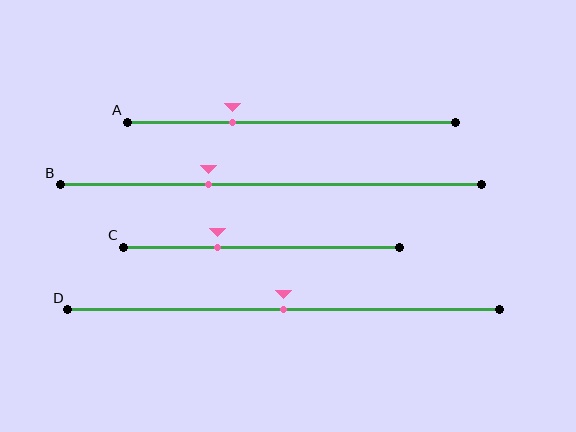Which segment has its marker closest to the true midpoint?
Segment D has its marker closest to the true midpoint.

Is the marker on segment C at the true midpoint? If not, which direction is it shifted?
No, the marker on segment C is shifted to the left by about 16% of the segment length.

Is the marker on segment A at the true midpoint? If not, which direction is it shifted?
No, the marker on segment A is shifted to the left by about 18% of the segment length.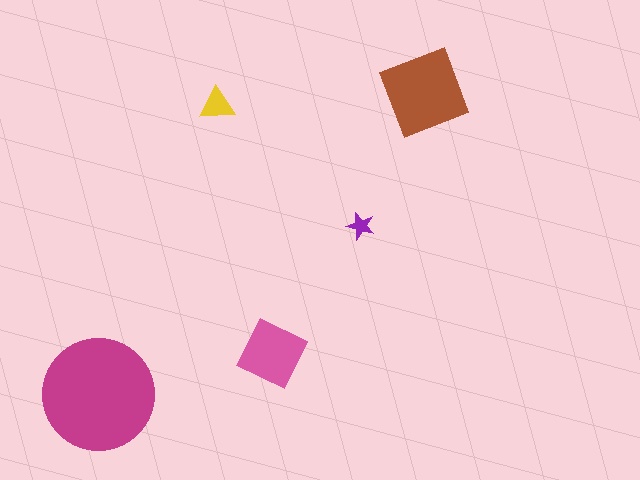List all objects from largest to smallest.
The magenta circle, the brown diamond, the pink square, the yellow triangle, the purple star.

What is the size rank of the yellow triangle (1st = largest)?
4th.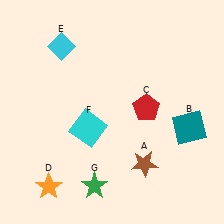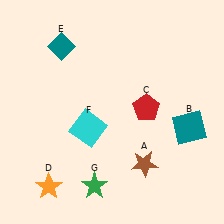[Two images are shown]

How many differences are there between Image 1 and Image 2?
There is 1 difference between the two images.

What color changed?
The diamond (E) changed from cyan in Image 1 to teal in Image 2.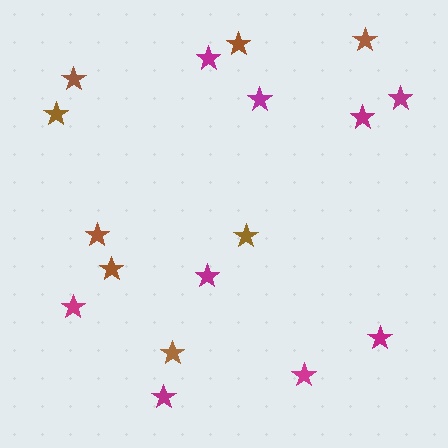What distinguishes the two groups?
There are 2 groups: one group of brown stars (8) and one group of magenta stars (9).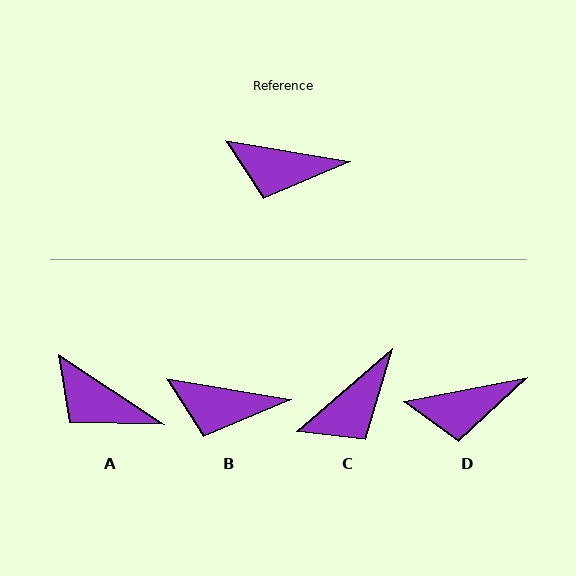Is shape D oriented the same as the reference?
No, it is off by about 21 degrees.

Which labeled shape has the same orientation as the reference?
B.